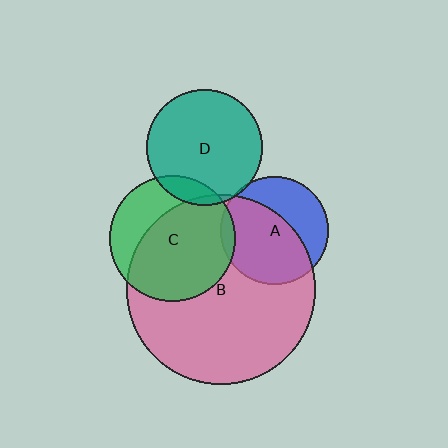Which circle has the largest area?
Circle B (pink).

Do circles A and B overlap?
Yes.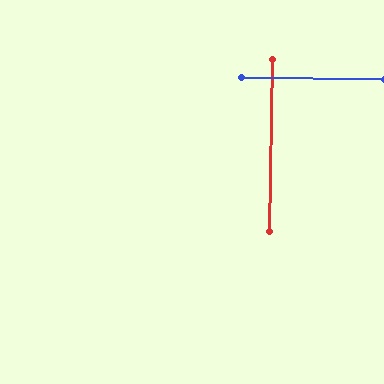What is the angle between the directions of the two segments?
Approximately 90 degrees.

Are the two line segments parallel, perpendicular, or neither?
Perpendicular — they meet at approximately 90°.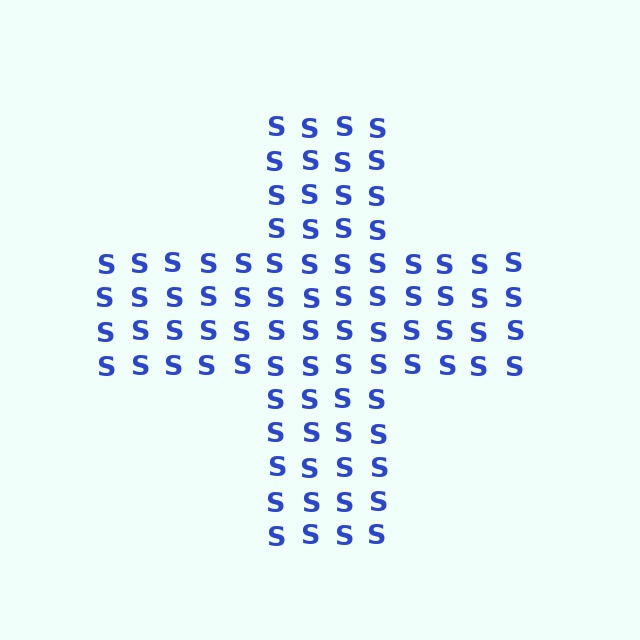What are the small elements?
The small elements are letter S's.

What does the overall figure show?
The overall figure shows a cross.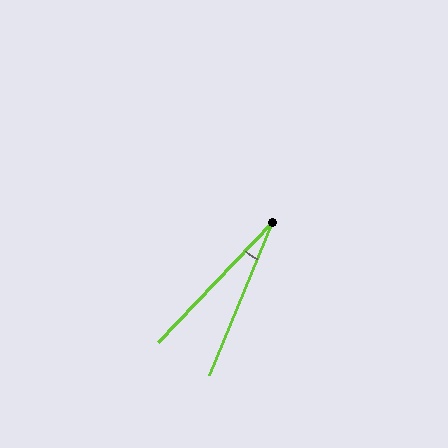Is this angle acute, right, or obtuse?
It is acute.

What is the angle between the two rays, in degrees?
Approximately 21 degrees.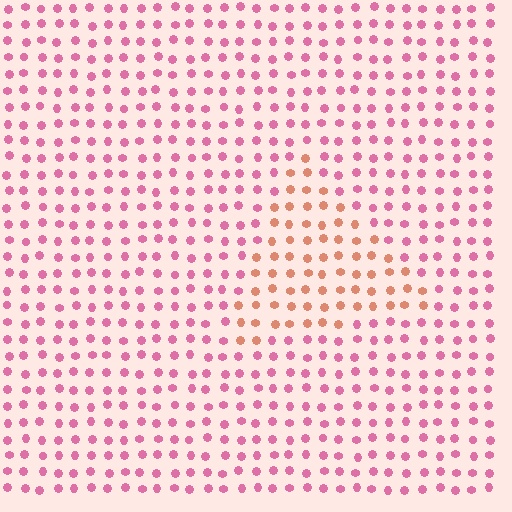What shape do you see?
I see a triangle.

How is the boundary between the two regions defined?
The boundary is defined purely by a slight shift in hue (about 43 degrees). Spacing, size, and orientation are identical on both sides.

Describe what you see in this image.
The image is filled with small pink elements in a uniform arrangement. A triangle-shaped region is visible where the elements are tinted to a slightly different hue, forming a subtle color boundary.